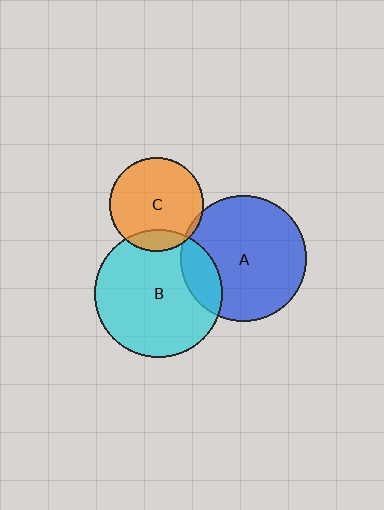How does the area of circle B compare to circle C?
Approximately 1.8 times.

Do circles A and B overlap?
Yes.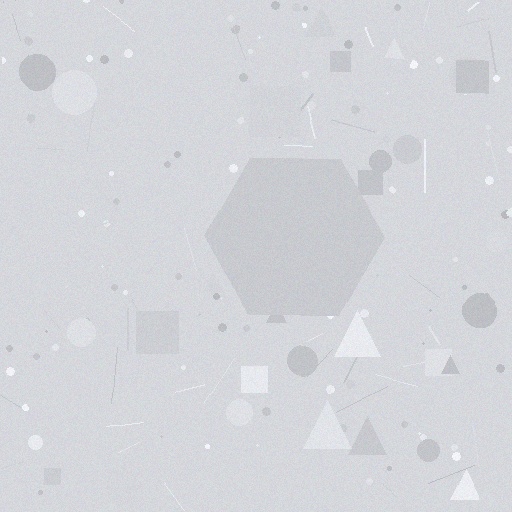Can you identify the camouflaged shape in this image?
The camouflaged shape is a hexagon.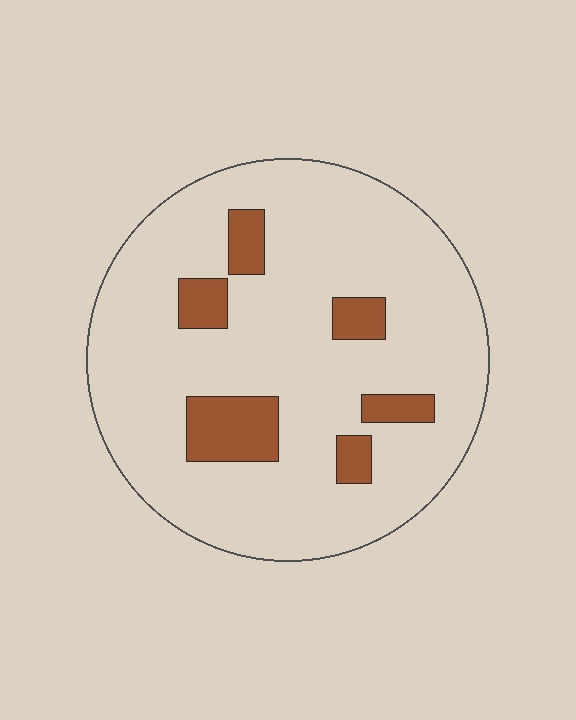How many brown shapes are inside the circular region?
6.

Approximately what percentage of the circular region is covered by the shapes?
Approximately 15%.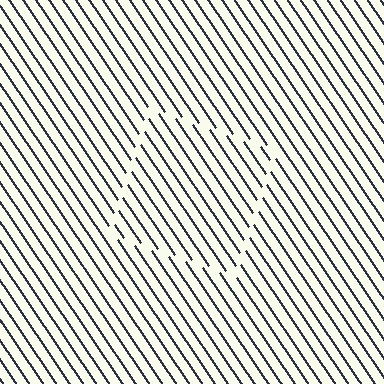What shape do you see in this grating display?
An illusory square. The interior of the shape contains the same grating, shifted by half a period — the contour is defined by the phase discontinuity where line-ends from the inner and outer gratings abut.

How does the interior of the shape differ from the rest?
The interior of the shape contains the same grating, shifted by half a period — the contour is defined by the phase discontinuity where line-ends from the inner and outer gratings abut.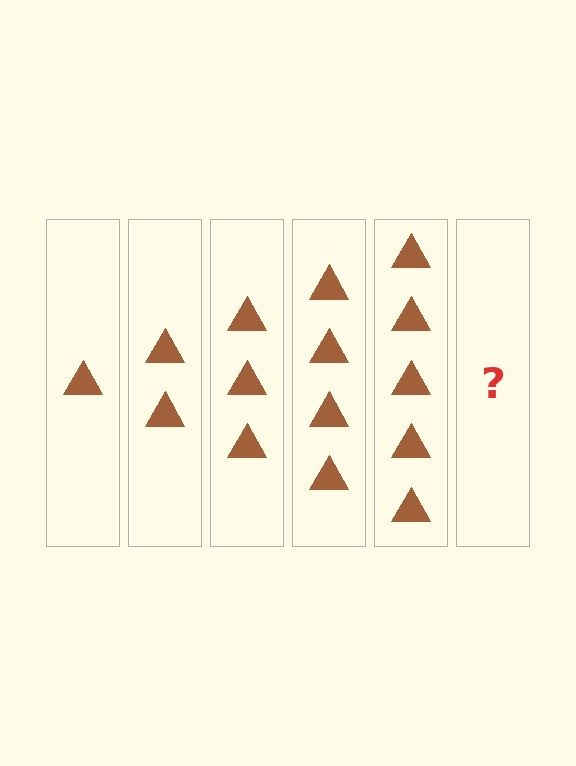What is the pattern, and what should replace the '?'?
The pattern is that each step adds one more triangle. The '?' should be 6 triangles.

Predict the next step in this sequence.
The next step is 6 triangles.